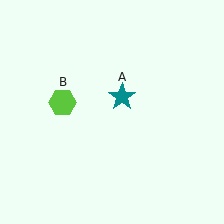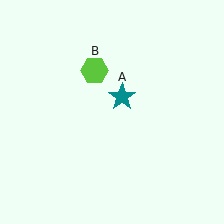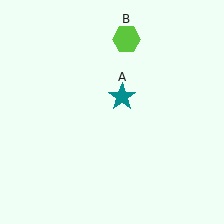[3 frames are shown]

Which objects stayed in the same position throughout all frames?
Teal star (object A) remained stationary.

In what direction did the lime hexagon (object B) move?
The lime hexagon (object B) moved up and to the right.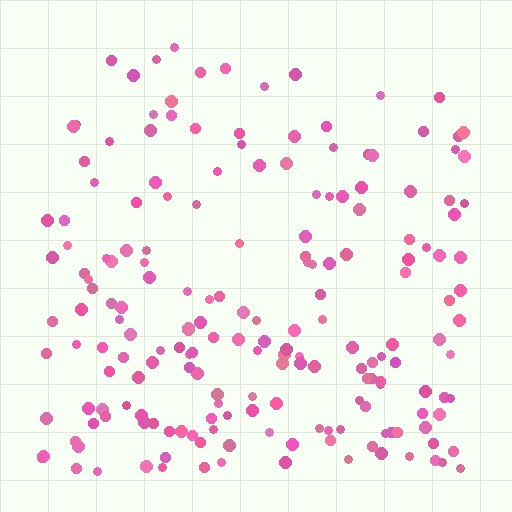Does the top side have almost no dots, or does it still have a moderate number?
Still a moderate number, just noticeably fewer than the bottom.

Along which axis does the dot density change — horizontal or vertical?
Vertical.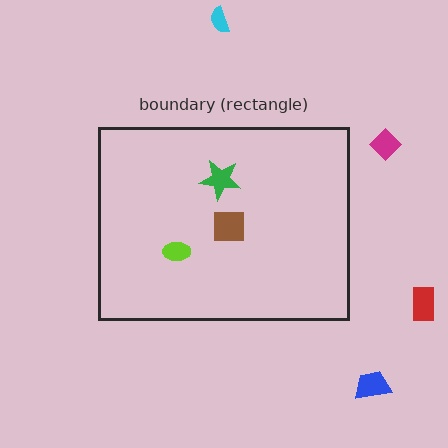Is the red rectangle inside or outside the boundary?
Outside.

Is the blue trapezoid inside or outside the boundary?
Outside.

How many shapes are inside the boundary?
3 inside, 4 outside.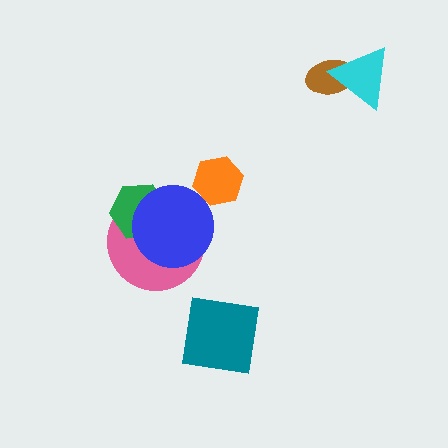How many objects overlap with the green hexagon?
2 objects overlap with the green hexagon.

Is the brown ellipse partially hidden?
Yes, it is partially covered by another shape.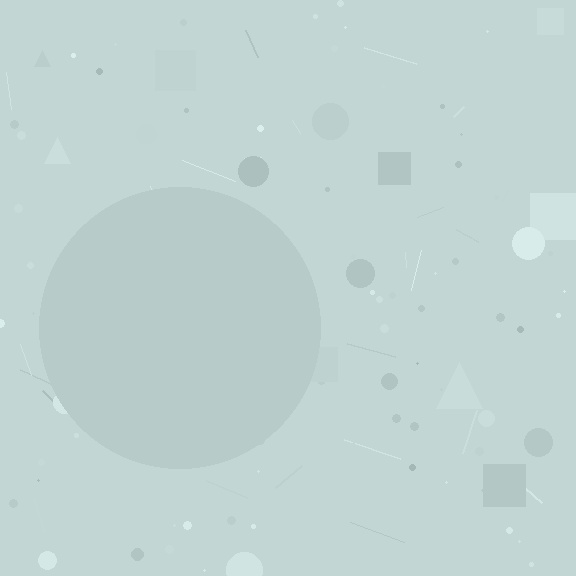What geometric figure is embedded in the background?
A circle is embedded in the background.